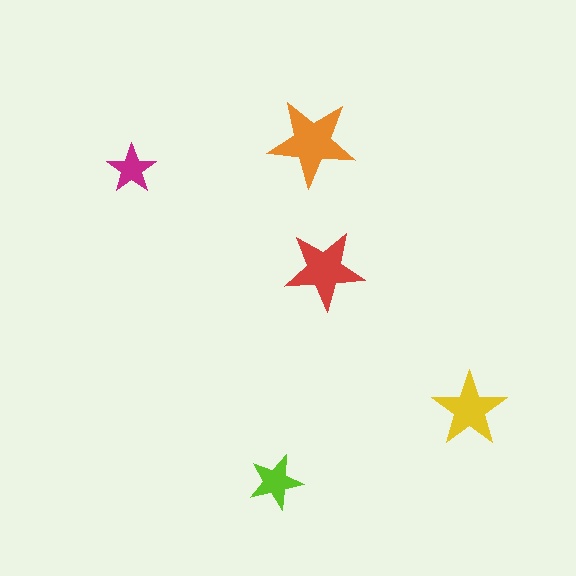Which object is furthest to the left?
The magenta star is leftmost.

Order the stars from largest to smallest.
the orange one, the red one, the yellow one, the lime one, the magenta one.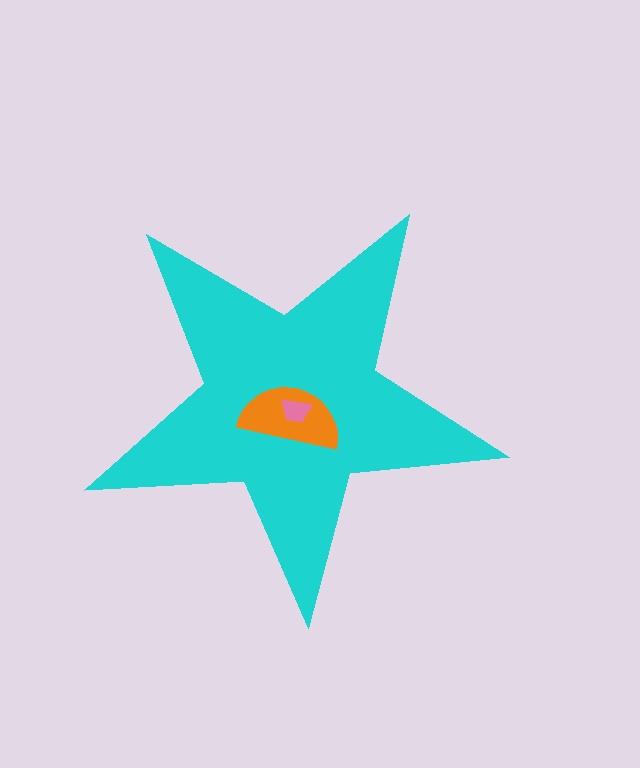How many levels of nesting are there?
3.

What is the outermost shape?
The cyan star.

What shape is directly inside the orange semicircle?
The pink trapezoid.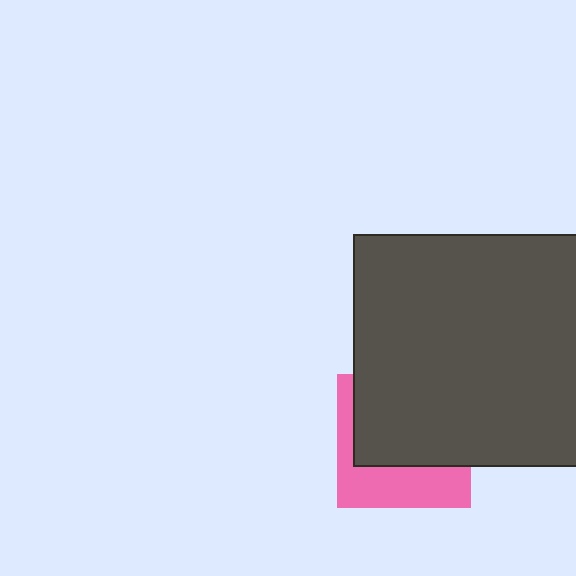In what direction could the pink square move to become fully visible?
The pink square could move down. That would shift it out from behind the dark gray rectangle entirely.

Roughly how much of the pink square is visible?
A small part of it is visible (roughly 38%).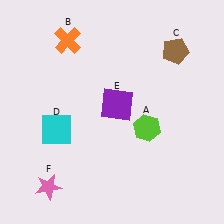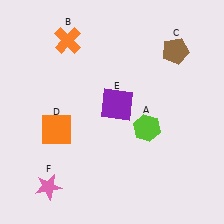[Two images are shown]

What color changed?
The square (D) changed from cyan in Image 1 to orange in Image 2.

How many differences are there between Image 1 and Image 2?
There is 1 difference between the two images.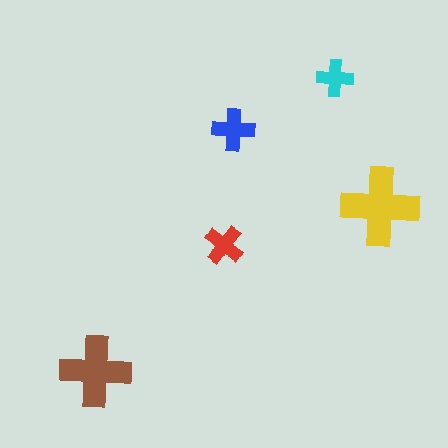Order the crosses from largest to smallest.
the yellow one, the brown one, the blue one, the red one, the cyan one.